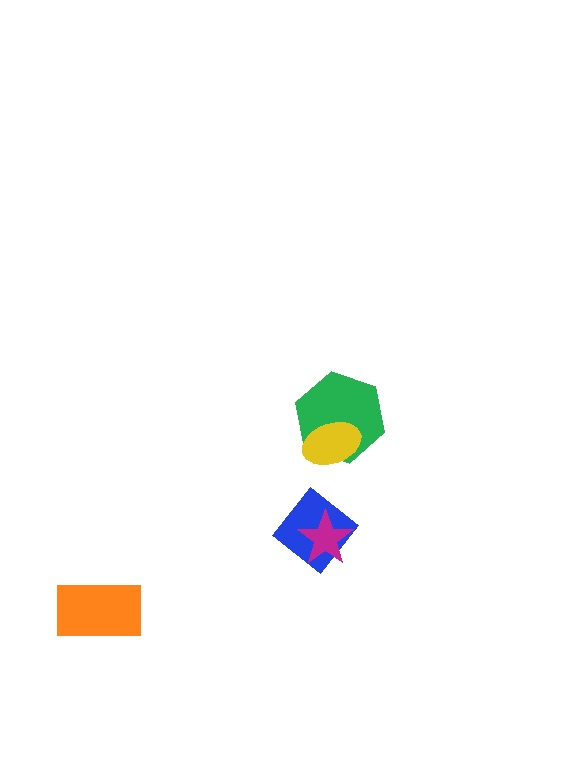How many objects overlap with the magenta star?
1 object overlaps with the magenta star.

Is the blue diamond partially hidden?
Yes, it is partially covered by another shape.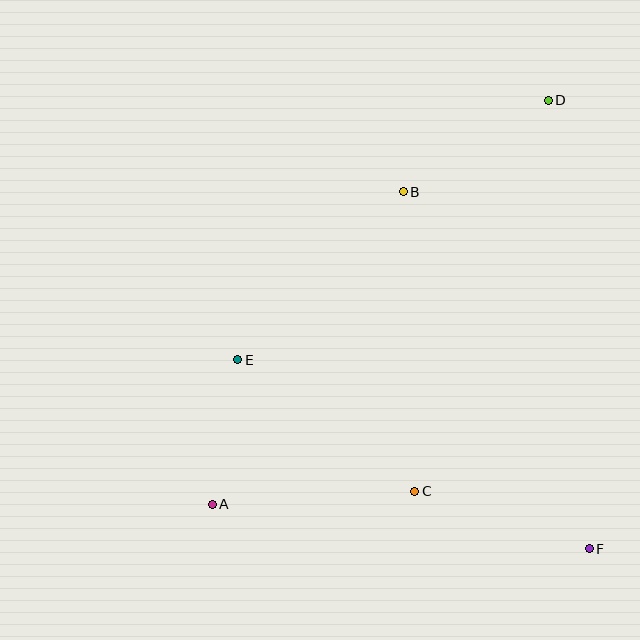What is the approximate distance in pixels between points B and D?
The distance between B and D is approximately 172 pixels.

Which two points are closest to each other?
Points A and E are closest to each other.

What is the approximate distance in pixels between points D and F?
The distance between D and F is approximately 450 pixels.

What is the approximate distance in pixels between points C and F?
The distance between C and F is approximately 183 pixels.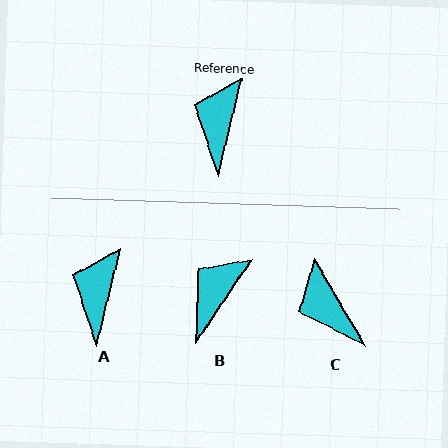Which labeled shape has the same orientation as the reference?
A.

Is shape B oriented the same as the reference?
No, it is off by about 20 degrees.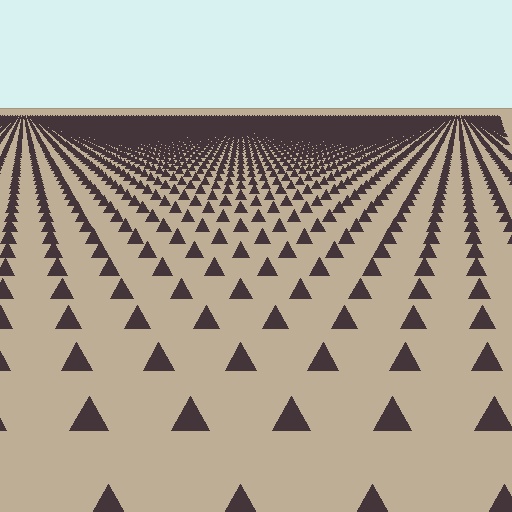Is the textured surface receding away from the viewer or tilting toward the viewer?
The surface is receding away from the viewer. Texture elements get smaller and denser toward the top.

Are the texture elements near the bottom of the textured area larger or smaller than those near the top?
Larger. Near the bottom, elements are closer to the viewer and appear at a bigger on-screen size.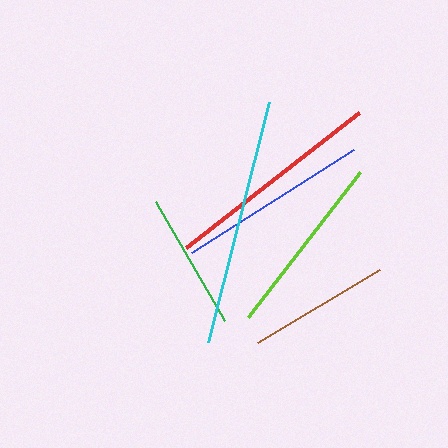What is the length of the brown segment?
The brown segment is approximately 142 pixels long.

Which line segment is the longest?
The cyan line is the longest at approximately 247 pixels.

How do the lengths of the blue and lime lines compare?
The blue and lime lines are approximately the same length.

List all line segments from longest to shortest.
From longest to shortest: cyan, red, blue, lime, brown, green.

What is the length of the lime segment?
The lime segment is approximately 183 pixels long.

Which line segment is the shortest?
The green line is the shortest at approximately 138 pixels.